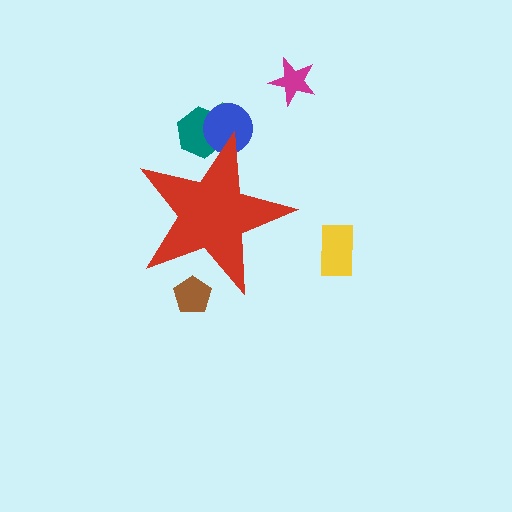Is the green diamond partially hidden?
Yes, the green diamond is partially hidden behind the red star.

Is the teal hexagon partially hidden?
Yes, the teal hexagon is partially hidden behind the red star.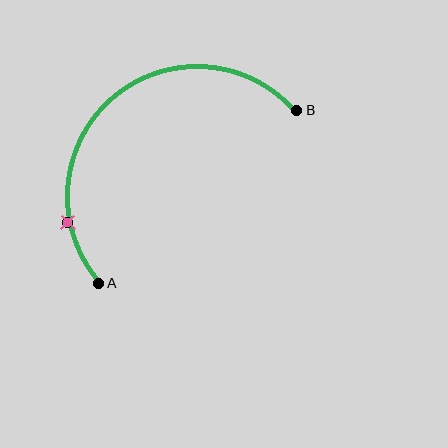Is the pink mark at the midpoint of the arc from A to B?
No. The pink mark lies on the arc but is closer to endpoint A. The arc midpoint would be at the point on the curve equidistant along the arc from both A and B.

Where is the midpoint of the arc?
The arc midpoint is the point on the curve farthest from the straight line joining A and B. It sits above and to the left of that line.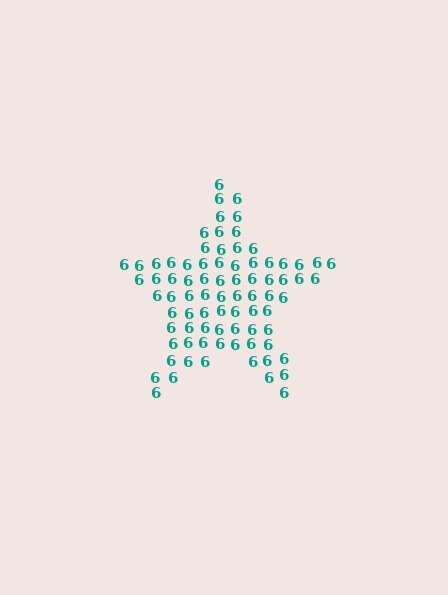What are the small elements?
The small elements are digit 6's.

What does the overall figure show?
The overall figure shows a star.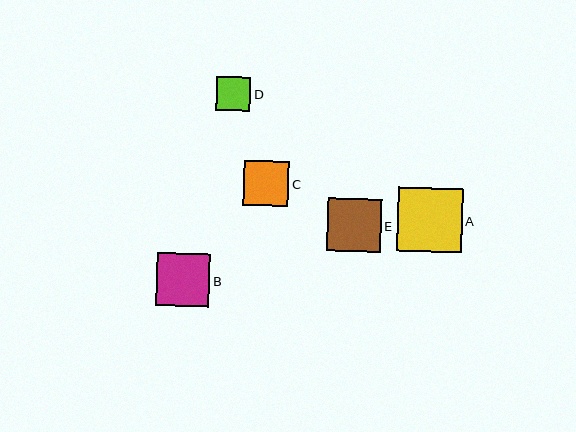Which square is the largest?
Square A is the largest with a size of approximately 64 pixels.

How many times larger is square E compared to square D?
Square E is approximately 1.6 times the size of square D.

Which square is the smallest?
Square D is the smallest with a size of approximately 34 pixels.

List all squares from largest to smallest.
From largest to smallest: A, E, B, C, D.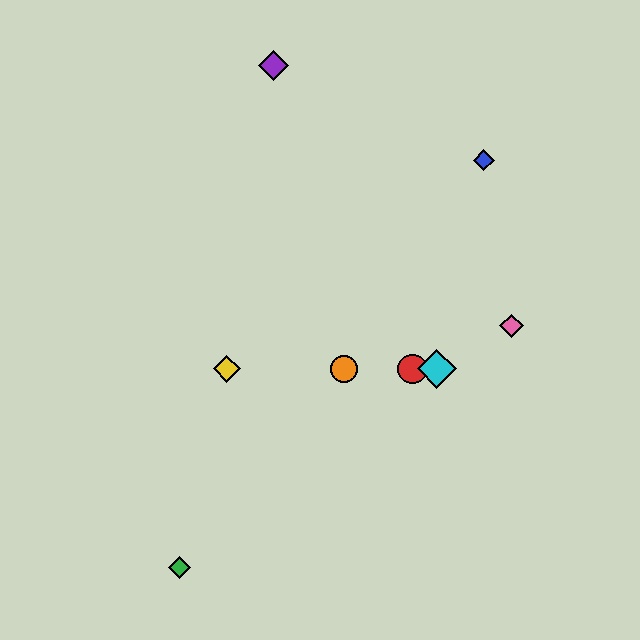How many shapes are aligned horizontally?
4 shapes (the red circle, the yellow diamond, the orange circle, the cyan diamond) are aligned horizontally.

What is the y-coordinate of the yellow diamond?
The yellow diamond is at y≈369.